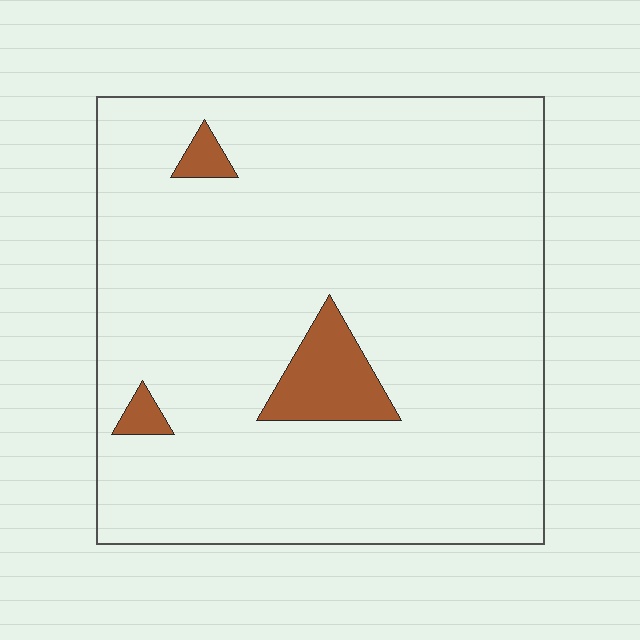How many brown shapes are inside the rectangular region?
3.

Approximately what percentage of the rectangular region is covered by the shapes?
Approximately 5%.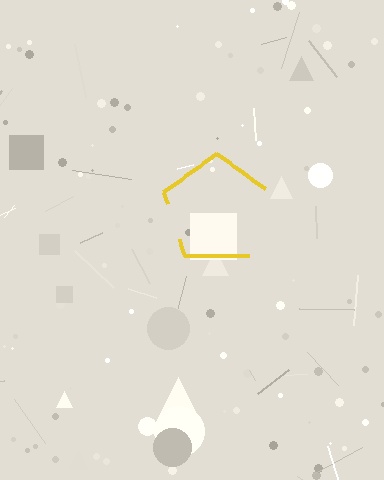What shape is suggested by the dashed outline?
The dashed outline suggests a pentagon.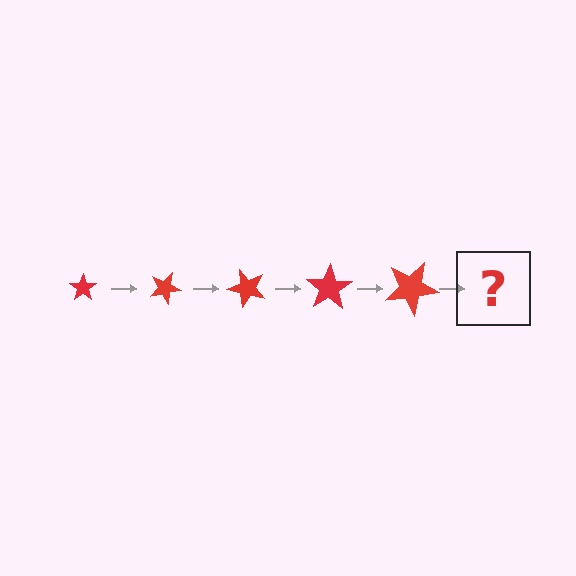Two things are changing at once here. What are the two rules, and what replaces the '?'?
The two rules are that the star grows larger each step and it rotates 25 degrees each step. The '?' should be a star, larger than the previous one and rotated 125 degrees from the start.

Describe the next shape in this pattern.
It should be a star, larger than the previous one and rotated 125 degrees from the start.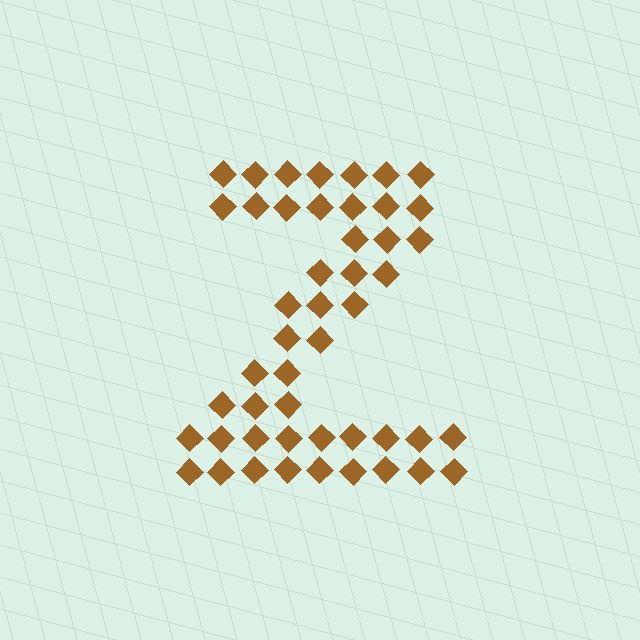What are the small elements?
The small elements are diamonds.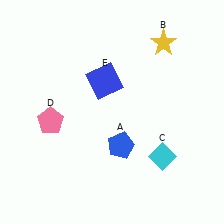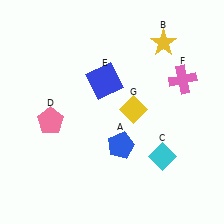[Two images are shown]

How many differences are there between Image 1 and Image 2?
There are 2 differences between the two images.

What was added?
A pink cross (F), a yellow diamond (G) were added in Image 2.